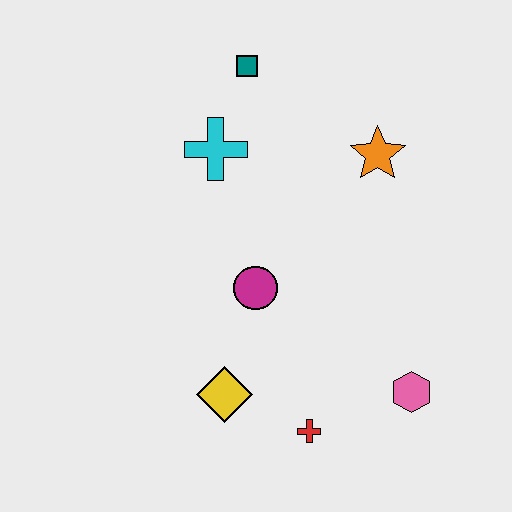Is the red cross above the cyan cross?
No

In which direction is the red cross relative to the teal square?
The red cross is below the teal square.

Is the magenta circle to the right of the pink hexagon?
No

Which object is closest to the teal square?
The cyan cross is closest to the teal square.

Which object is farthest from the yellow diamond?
The teal square is farthest from the yellow diamond.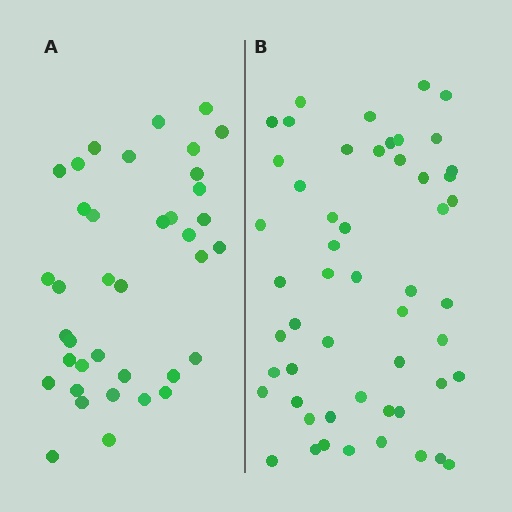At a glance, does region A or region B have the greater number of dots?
Region B (the right region) has more dots.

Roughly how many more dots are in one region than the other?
Region B has approximately 15 more dots than region A.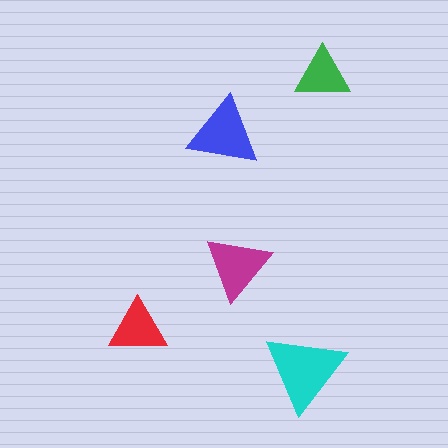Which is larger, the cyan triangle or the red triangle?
The cyan one.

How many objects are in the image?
There are 5 objects in the image.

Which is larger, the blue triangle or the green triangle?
The blue one.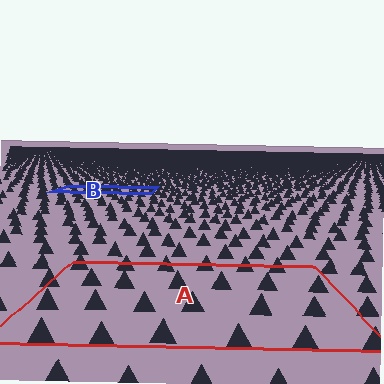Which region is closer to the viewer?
Region A is closer. The texture elements there are larger and more spread out.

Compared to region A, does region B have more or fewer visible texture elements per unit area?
Region B has more texture elements per unit area — they are packed more densely because it is farther away.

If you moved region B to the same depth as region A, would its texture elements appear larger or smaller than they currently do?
They would appear larger. At a closer depth, the same texture elements are projected at a bigger on-screen size.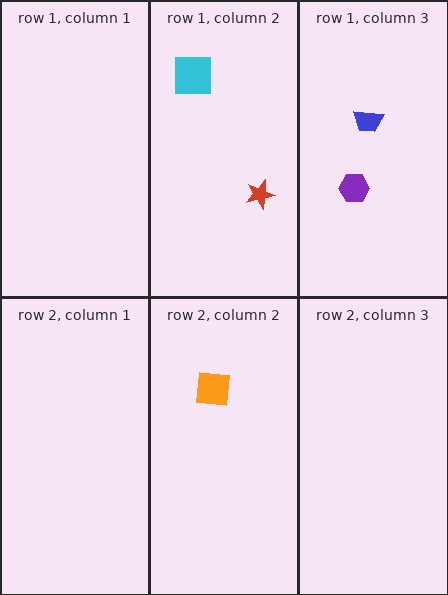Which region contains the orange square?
The row 2, column 2 region.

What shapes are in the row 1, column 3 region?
The purple hexagon, the blue trapezoid.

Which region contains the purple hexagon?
The row 1, column 3 region.